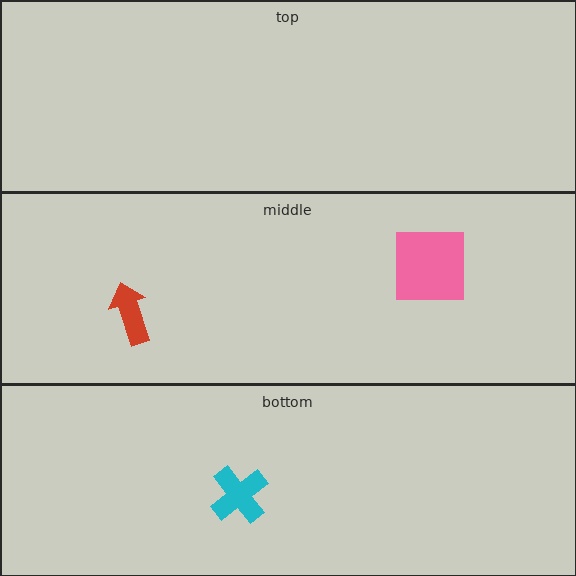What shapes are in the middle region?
The red arrow, the pink square.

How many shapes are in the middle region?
2.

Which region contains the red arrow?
The middle region.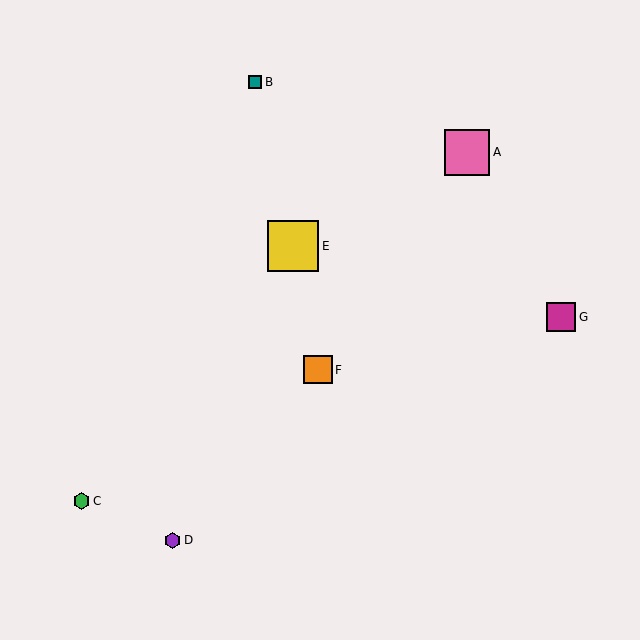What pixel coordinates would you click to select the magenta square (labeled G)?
Click at (561, 317) to select the magenta square G.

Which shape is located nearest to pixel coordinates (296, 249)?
The yellow square (labeled E) at (293, 246) is nearest to that location.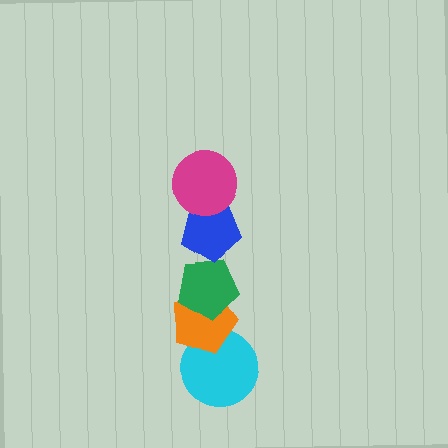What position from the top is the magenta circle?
The magenta circle is 1st from the top.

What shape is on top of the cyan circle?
The orange pentagon is on top of the cyan circle.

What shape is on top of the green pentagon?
The blue pentagon is on top of the green pentagon.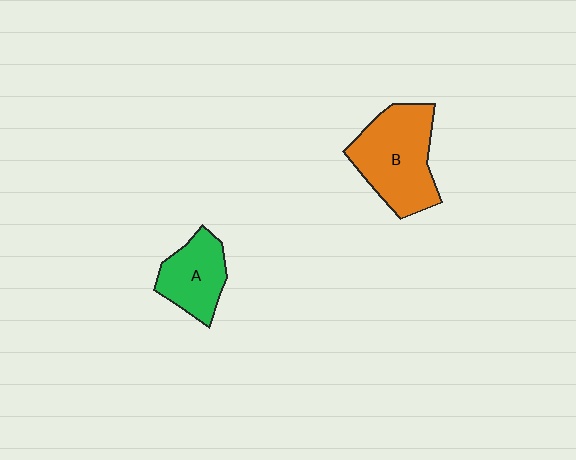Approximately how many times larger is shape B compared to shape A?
Approximately 1.6 times.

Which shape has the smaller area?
Shape A (green).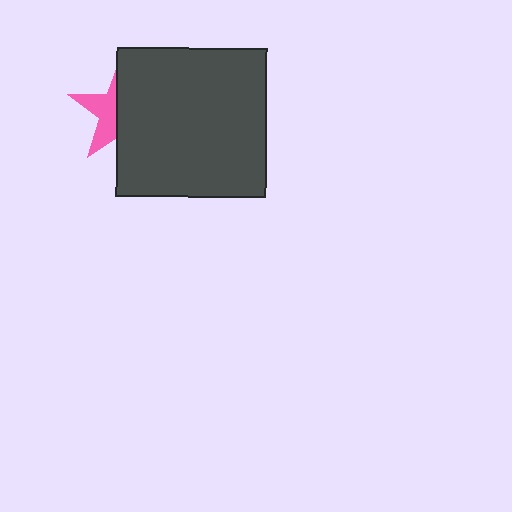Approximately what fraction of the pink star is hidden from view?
Roughly 59% of the pink star is hidden behind the dark gray square.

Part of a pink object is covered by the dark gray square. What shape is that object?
It is a star.